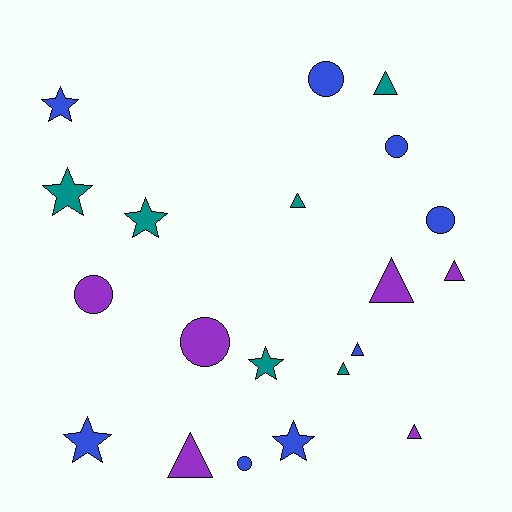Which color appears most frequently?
Blue, with 8 objects.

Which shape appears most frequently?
Triangle, with 8 objects.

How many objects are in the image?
There are 20 objects.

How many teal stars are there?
There are 3 teal stars.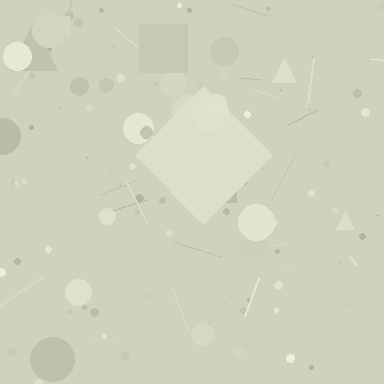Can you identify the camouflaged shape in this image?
The camouflaged shape is a diamond.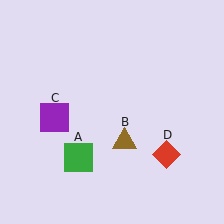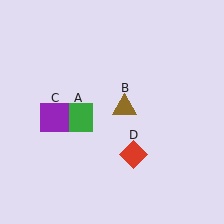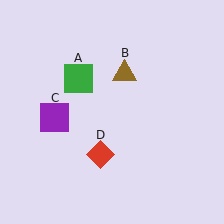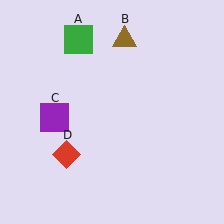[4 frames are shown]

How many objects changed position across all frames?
3 objects changed position: green square (object A), brown triangle (object B), red diamond (object D).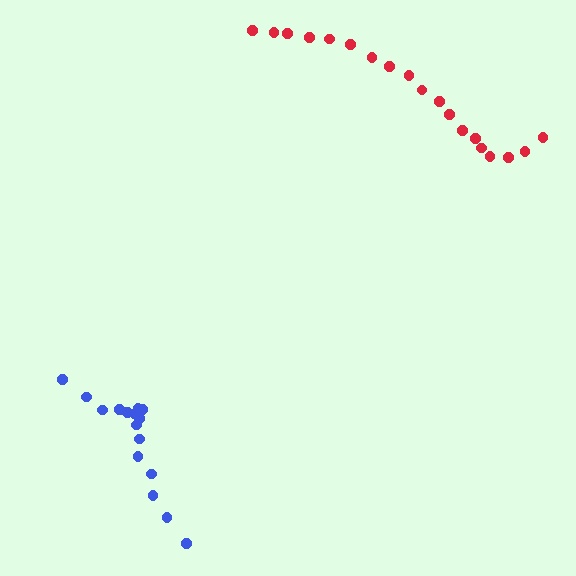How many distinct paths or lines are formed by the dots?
There are 2 distinct paths.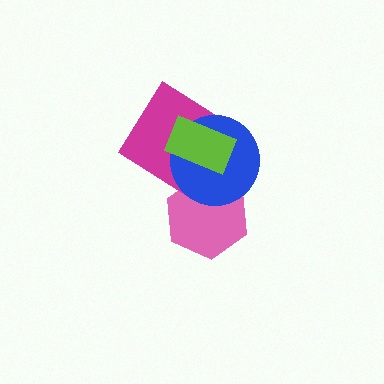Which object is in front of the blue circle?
The lime rectangle is in front of the blue circle.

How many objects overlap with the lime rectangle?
2 objects overlap with the lime rectangle.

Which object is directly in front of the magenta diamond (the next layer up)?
The blue circle is directly in front of the magenta diamond.